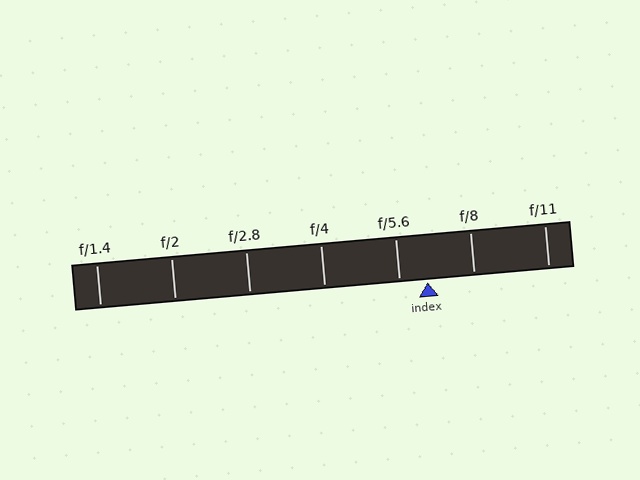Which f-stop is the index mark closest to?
The index mark is closest to f/5.6.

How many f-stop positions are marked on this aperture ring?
There are 7 f-stop positions marked.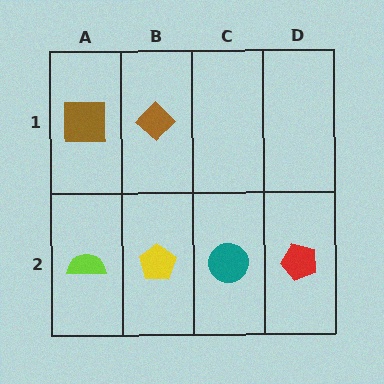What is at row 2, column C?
A teal circle.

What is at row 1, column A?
A brown square.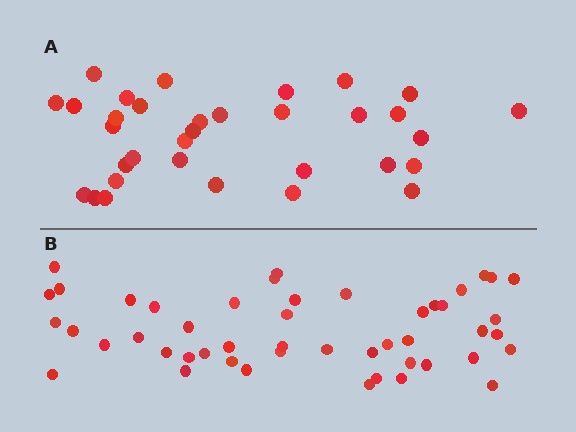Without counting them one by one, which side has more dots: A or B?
Region B (the bottom region) has more dots.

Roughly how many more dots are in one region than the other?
Region B has approximately 15 more dots than region A.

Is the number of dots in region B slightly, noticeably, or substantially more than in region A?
Region B has substantially more. The ratio is roughly 1.5 to 1.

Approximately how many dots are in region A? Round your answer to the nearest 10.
About 30 dots. (The exact count is 33, which rounds to 30.)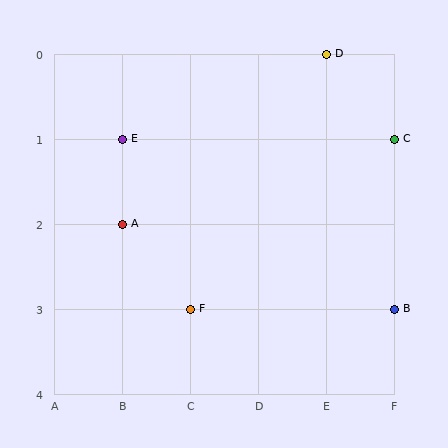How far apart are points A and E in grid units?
Points A and E are 1 row apart.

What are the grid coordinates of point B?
Point B is at grid coordinates (F, 3).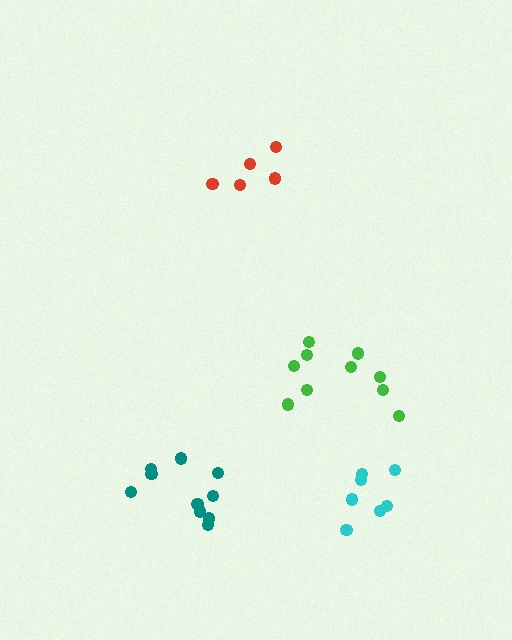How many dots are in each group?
Group 1: 10 dots, Group 2: 5 dots, Group 3: 10 dots, Group 4: 7 dots (32 total).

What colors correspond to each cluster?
The clusters are colored: green, red, teal, cyan.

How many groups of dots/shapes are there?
There are 4 groups.